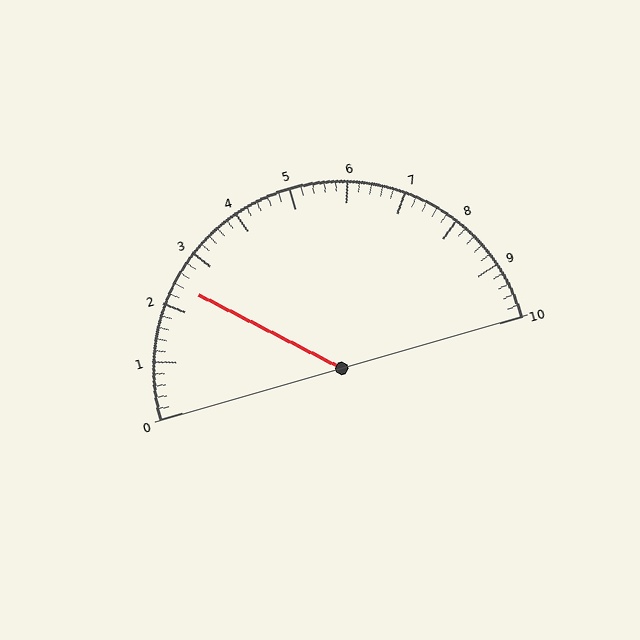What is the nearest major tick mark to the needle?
The nearest major tick mark is 2.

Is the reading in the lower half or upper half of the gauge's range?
The reading is in the lower half of the range (0 to 10).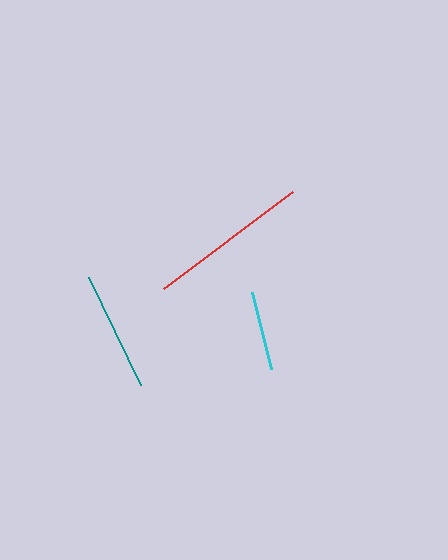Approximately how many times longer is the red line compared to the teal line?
The red line is approximately 1.3 times the length of the teal line.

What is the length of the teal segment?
The teal segment is approximately 119 pixels long.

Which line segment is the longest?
The red line is the longest at approximately 161 pixels.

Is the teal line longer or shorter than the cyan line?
The teal line is longer than the cyan line.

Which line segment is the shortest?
The cyan line is the shortest at approximately 79 pixels.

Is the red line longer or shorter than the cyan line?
The red line is longer than the cyan line.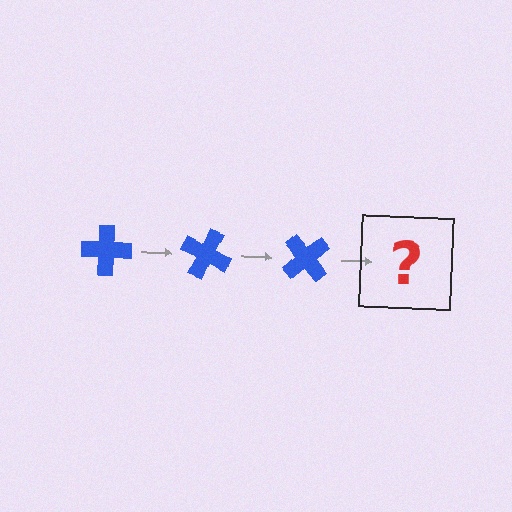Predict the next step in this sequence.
The next step is a blue cross rotated 75 degrees.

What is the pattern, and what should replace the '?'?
The pattern is that the cross rotates 25 degrees each step. The '?' should be a blue cross rotated 75 degrees.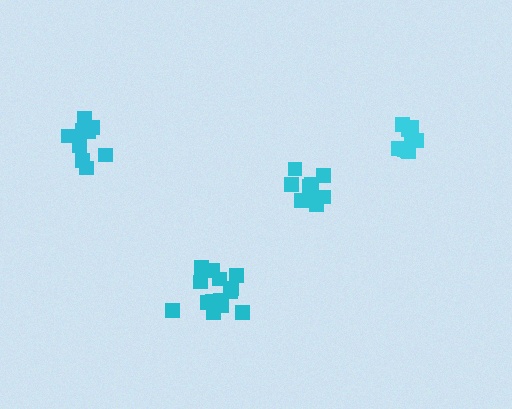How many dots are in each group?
Group 1: 10 dots, Group 2: 14 dots, Group 3: 9 dots, Group 4: 10 dots (43 total).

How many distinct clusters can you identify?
There are 4 distinct clusters.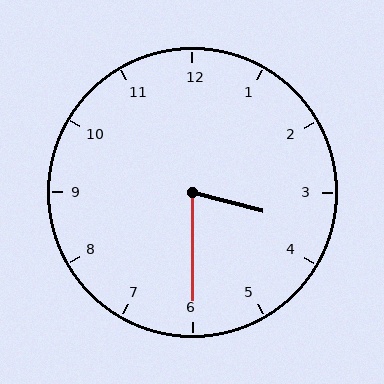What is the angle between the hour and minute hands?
Approximately 75 degrees.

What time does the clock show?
3:30.